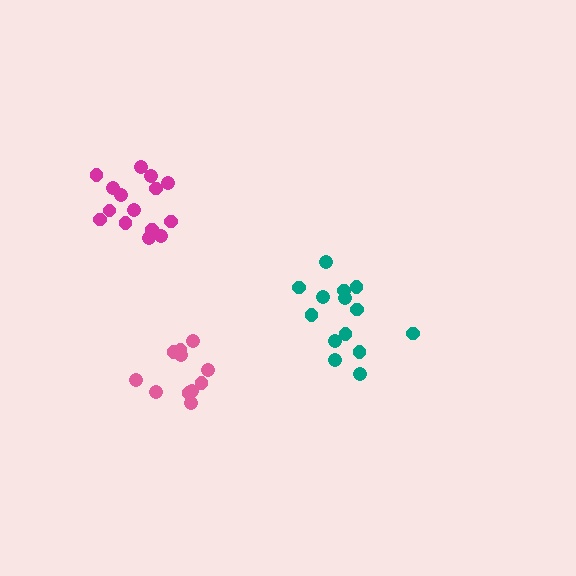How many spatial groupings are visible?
There are 3 spatial groupings.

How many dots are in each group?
Group 1: 14 dots, Group 2: 15 dots, Group 3: 11 dots (40 total).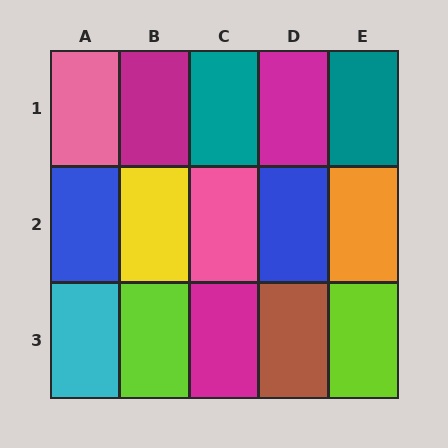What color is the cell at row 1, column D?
Magenta.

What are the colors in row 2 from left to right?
Blue, yellow, pink, blue, orange.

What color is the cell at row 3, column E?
Lime.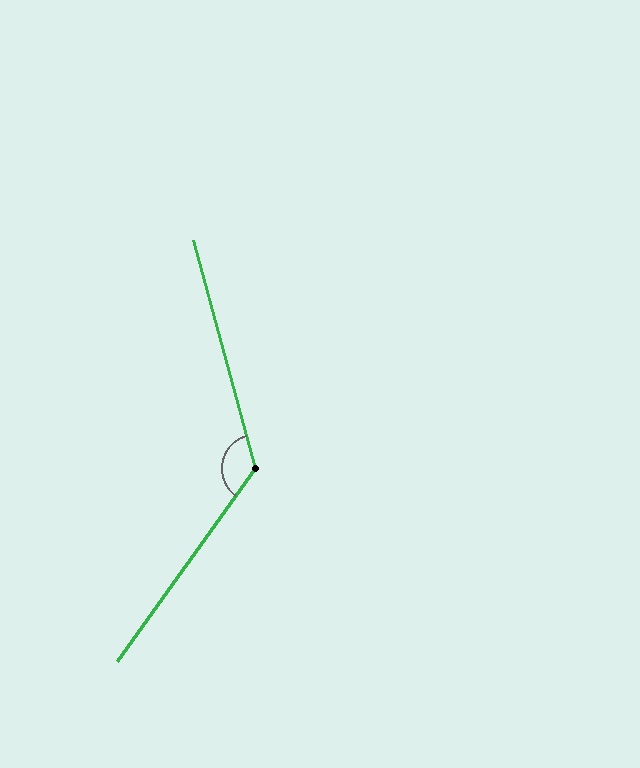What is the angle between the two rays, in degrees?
Approximately 130 degrees.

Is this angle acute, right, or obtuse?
It is obtuse.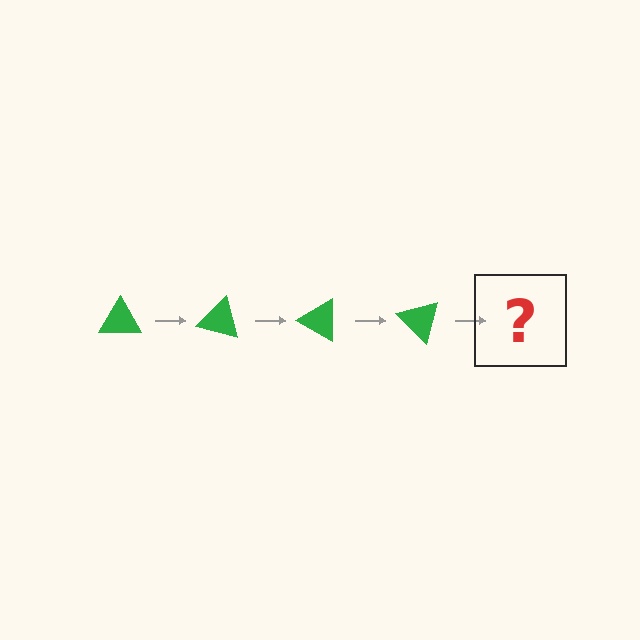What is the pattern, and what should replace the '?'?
The pattern is that the triangle rotates 15 degrees each step. The '?' should be a green triangle rotated 60 degrees.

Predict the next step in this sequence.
The next step is a green triangle rotated 60 degrees.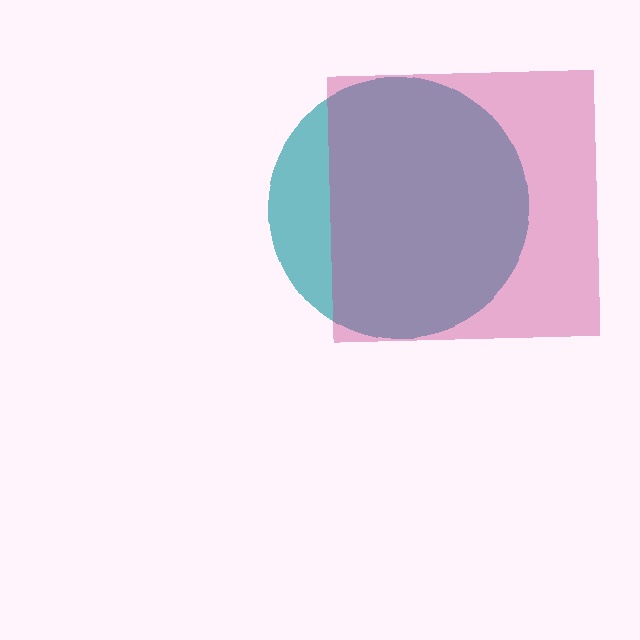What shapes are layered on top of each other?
The layered shapes are: a teal circle, a magenta square.